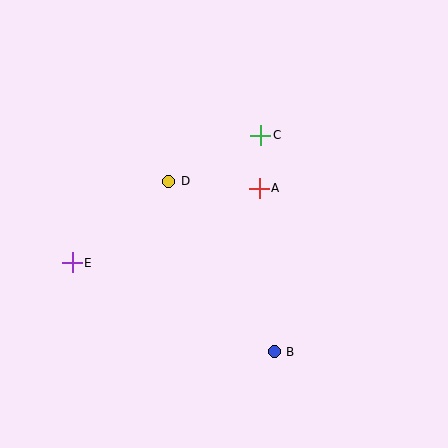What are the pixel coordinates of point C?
Point C is at (261, 135).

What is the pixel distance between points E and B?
The distance between E and B is 221 pixels.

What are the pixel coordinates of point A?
Point A is at (259, 188).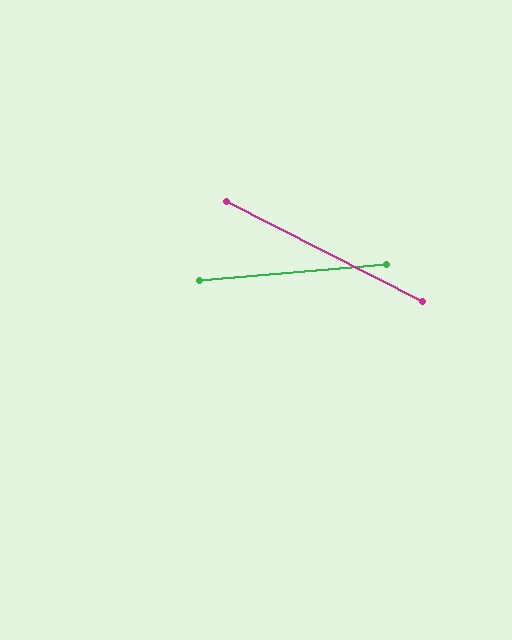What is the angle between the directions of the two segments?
Approximately 32 degrees.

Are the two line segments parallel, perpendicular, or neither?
Neither parallel nor perpendicular — they differ by about 32°.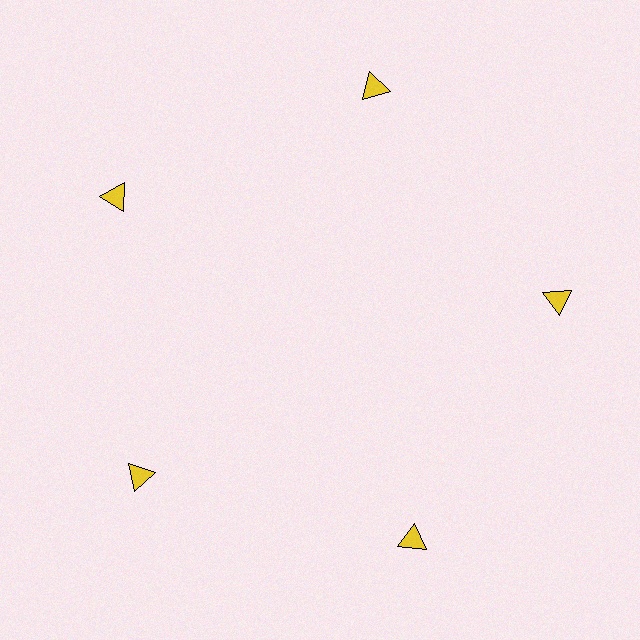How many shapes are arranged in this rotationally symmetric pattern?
There are 5 shapes, arranged in 5 groups of 1.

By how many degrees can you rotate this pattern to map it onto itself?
The pattern maps onto itself every 72 degrees of rotation.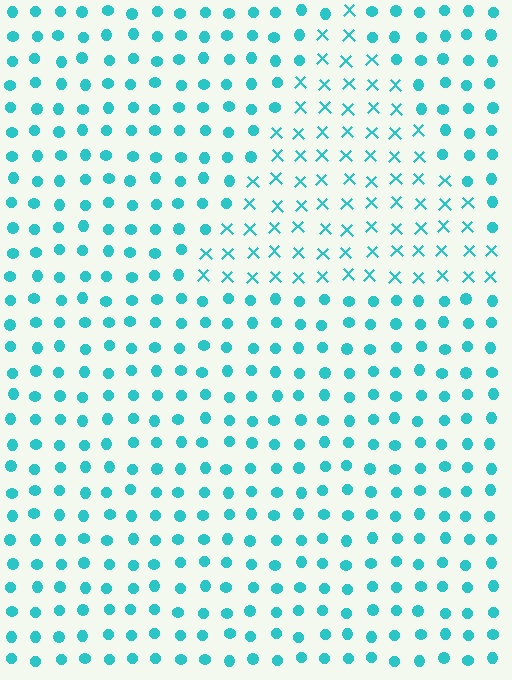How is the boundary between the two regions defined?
The boundary is defined by a change in element shape: X marks inside vs. circles outside. All elements share the same color and spacing.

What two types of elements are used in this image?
The image uses X marks inside the triangle region and circles outside it.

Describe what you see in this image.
The image is filled with small cyan elements arranged in a uniform grid. A triangle-shaped region contains X marks, while the surrounding area contains circles. The boundary is defined purely by the change in element shape.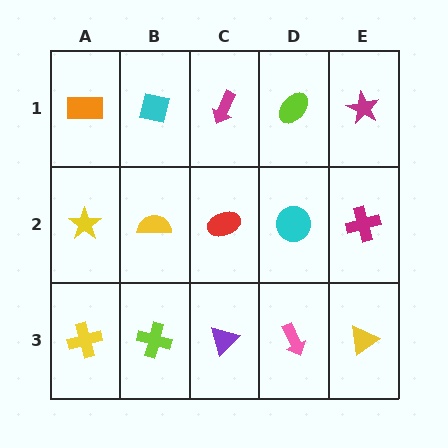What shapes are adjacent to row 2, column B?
A cyan square (row 1, column B), a lime cross (row 3, column B), a yellow star (row 2, column A), a red ellipse (row 2, column C).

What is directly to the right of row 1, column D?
A magenta star.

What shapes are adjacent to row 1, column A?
A yellow star (row 2, column A), a cyan square (row 1, column B).